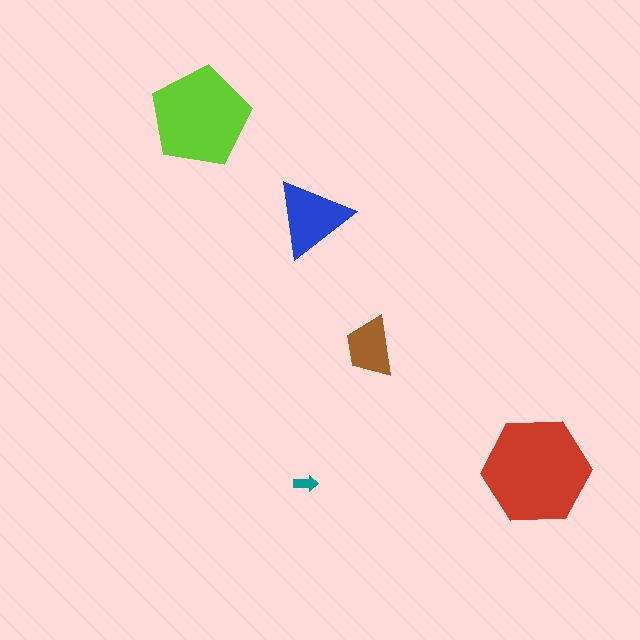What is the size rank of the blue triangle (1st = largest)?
3rd.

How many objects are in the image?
There are 5 objects in the image.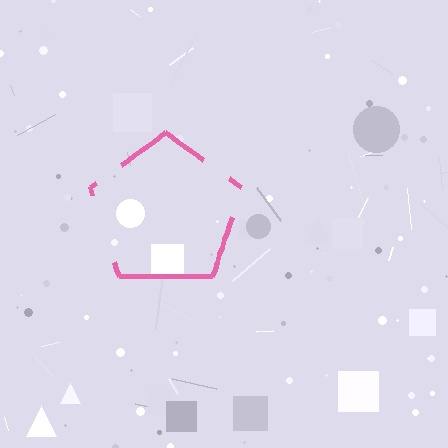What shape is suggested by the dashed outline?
The dashed outline suggests a pentagon.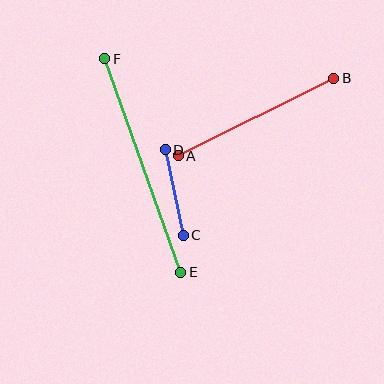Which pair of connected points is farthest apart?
Points E and F are farthest apart.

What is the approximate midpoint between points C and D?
The midpoint is at approximately (174, 192) pixels.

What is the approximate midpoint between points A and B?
The midpoint is at approximately (256, 117) pixels.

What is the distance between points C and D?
The distance is approximately 87 pixels.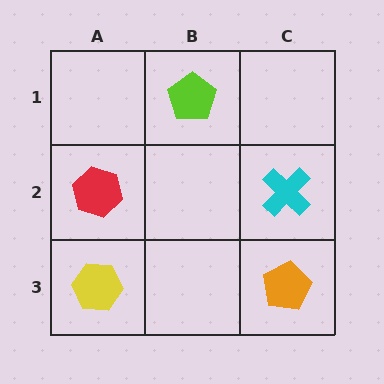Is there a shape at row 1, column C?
No, that cell is empty.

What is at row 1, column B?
A lime pentagon.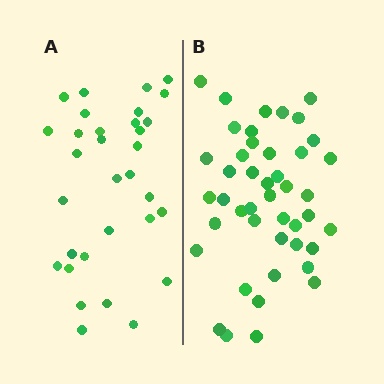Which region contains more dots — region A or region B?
Region B (the right region) has more dots.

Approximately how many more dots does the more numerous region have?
Region B has roughly 12 or so more dots than region A.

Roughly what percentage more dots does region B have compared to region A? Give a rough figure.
About 40% more.